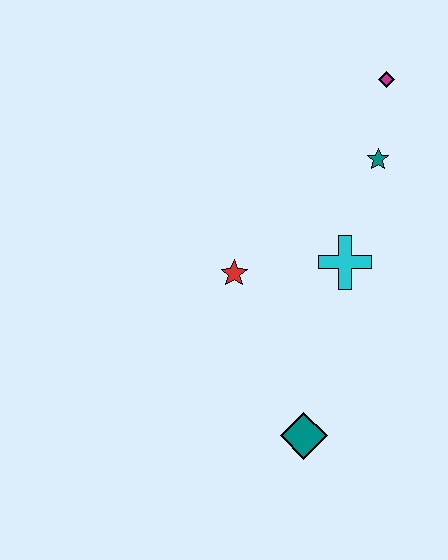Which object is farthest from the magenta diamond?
The teal diamond is farthest from the magenta diamond.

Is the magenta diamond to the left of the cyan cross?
No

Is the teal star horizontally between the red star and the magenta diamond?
Yes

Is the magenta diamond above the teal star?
Yes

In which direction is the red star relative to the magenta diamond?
The red star is below the magenta diamond.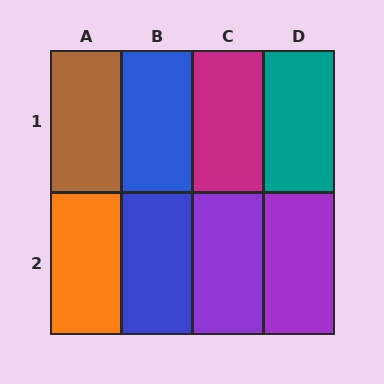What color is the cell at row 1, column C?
Magenta.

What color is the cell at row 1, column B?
Blue.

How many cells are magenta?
1 cell is magenta.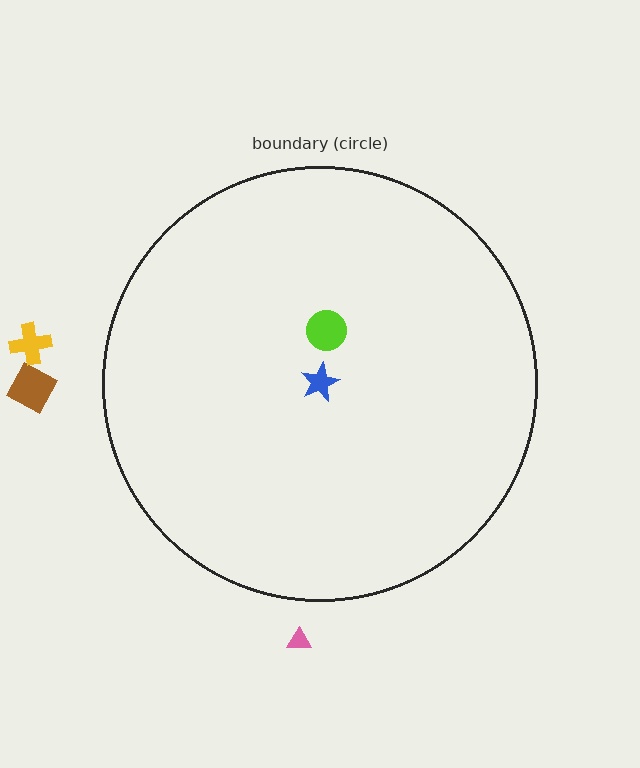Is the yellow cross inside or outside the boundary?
Outside.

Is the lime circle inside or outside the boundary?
Inside.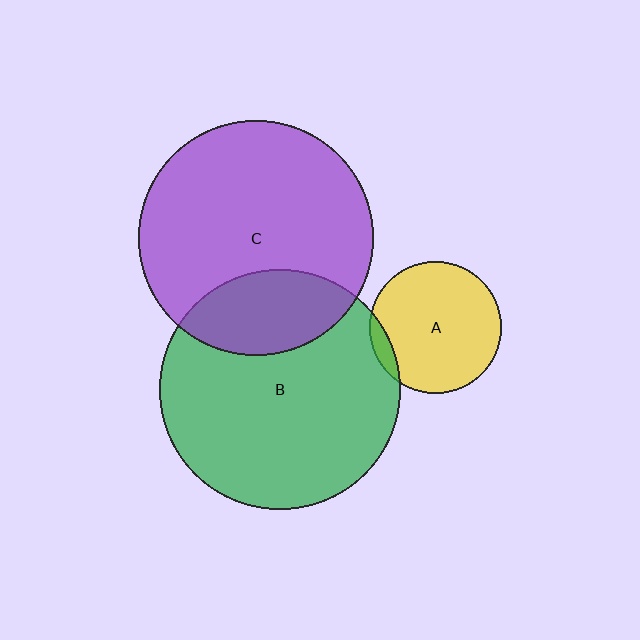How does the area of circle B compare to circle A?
Approximately 3.3 times.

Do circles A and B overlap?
Yes.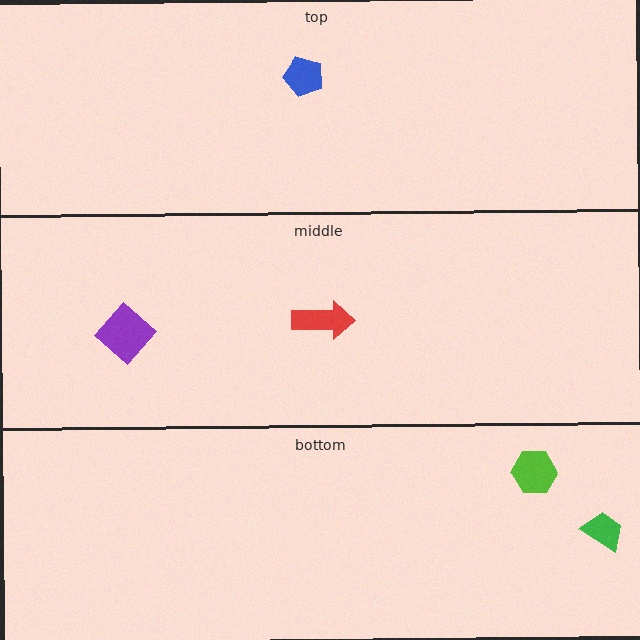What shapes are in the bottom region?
The green trapezoid, the lime hexagon.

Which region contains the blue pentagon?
The top region.